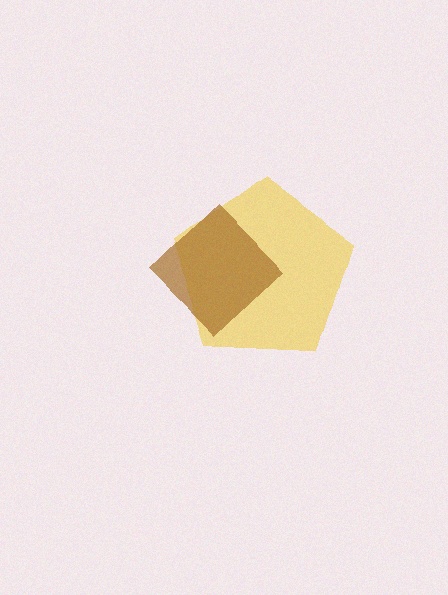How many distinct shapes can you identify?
There are 2 distinct shapes: a yellow pentagon, a brown diamond.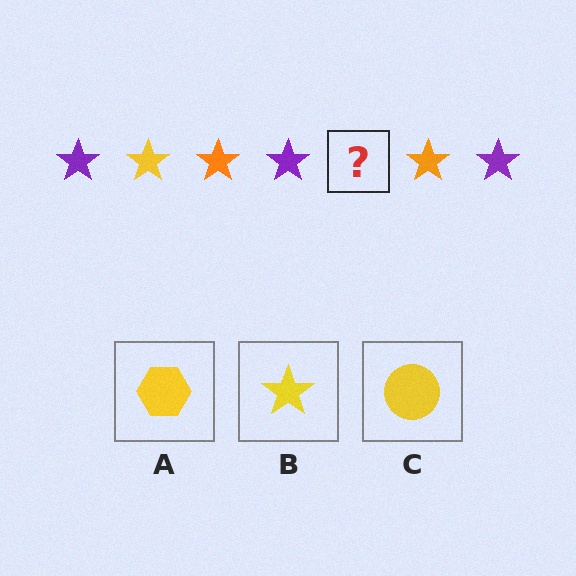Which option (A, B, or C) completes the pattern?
B.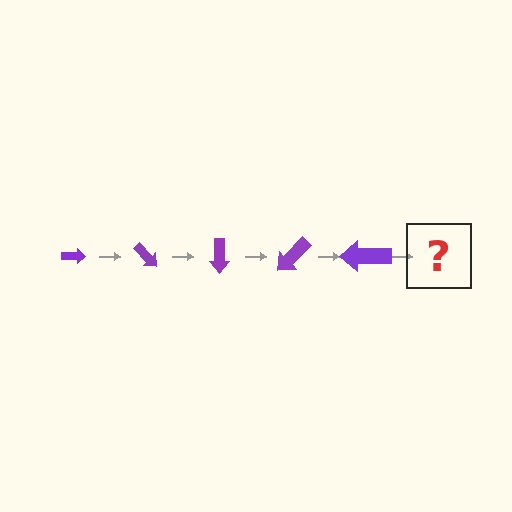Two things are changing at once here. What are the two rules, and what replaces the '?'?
The two rules are that the arrow grows larger each step and it rotates 45 degrees each step. The '?' should be an arrow, larger than the previous one and rotated 225 degrees from the start.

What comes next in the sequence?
The next element should be an arrow, larger than the previous one and rotated 225 degrees from the start.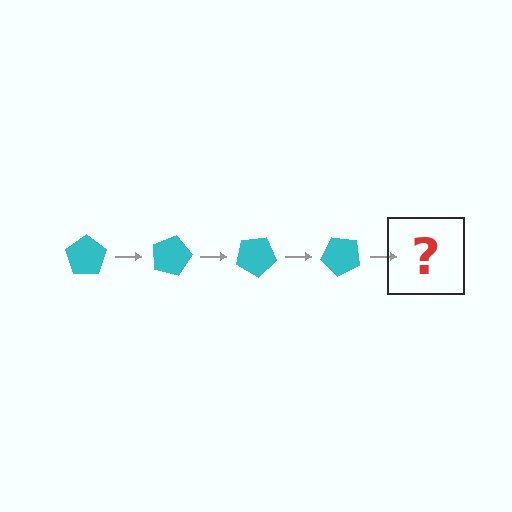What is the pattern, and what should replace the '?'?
The pattern is that the pentagon rotates 15 degrees each step. The '?' should be a cyan pentagon rotated 60 degrees.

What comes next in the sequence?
The next element should be a cyan pentagon rotated 60 degrees.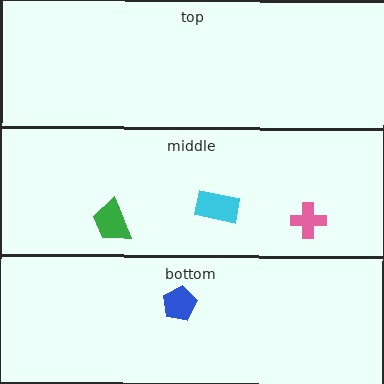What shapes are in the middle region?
The green trapezoid, the pink cross, the cyan rectangle.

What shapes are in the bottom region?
The blue pentagon.